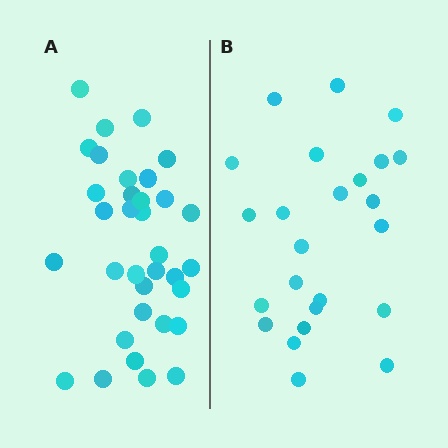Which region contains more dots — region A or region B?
Region A (the left region) has more dots.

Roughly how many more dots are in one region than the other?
Region A has roughly 10 or so more dots than region B.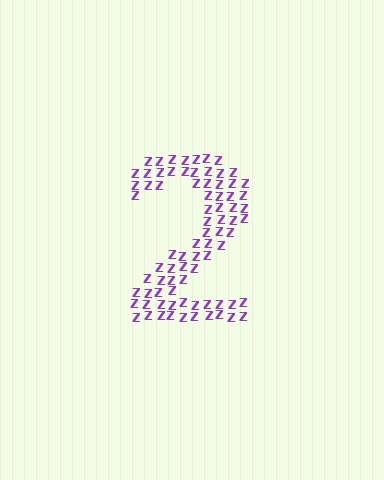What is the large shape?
The large shape is the digit 2.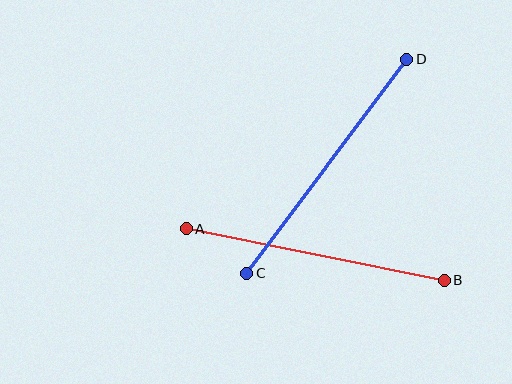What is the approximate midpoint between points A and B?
The midpoint is at approximately (315, 254) pixels.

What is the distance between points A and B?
The distance is approximately 263 pixels.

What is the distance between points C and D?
The distance is approximately 267 pixels.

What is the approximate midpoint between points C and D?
The midpoint is at approximately (327, 166) pixels.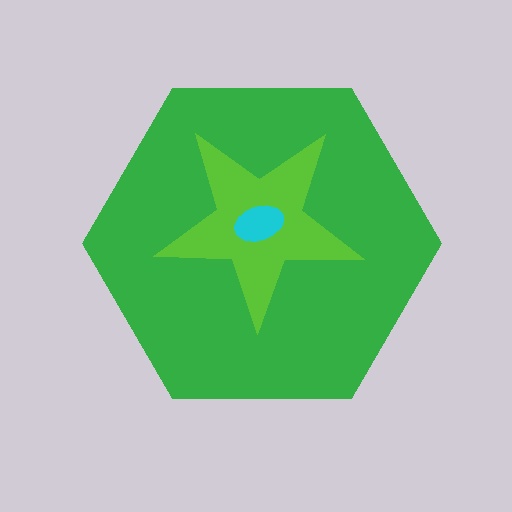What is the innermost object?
The cyan ellipse.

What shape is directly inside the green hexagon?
The lime star.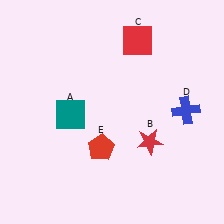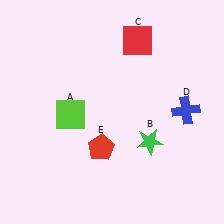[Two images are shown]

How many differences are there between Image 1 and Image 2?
There are 2 differences between the two images.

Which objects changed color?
A changed from teal to lime. B changed from red to green.